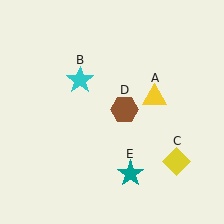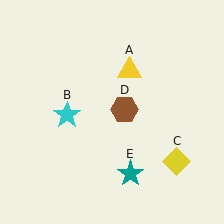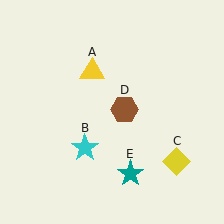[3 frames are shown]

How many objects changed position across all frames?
2 objects changed position: yellow triangle (object A), cyan star (object B).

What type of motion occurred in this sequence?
The yellow triangle (object A), cyan star (object B) rotated counterclockwise around the center of the scene.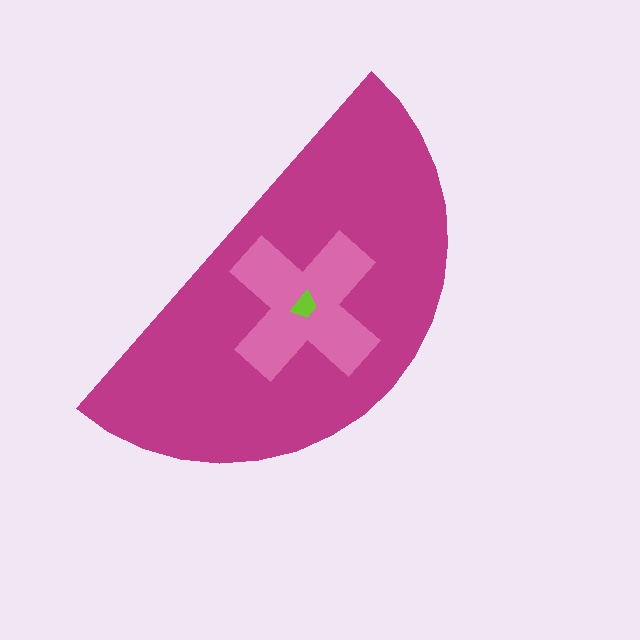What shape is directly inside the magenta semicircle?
The pink cross.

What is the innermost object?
The lime trapezoid.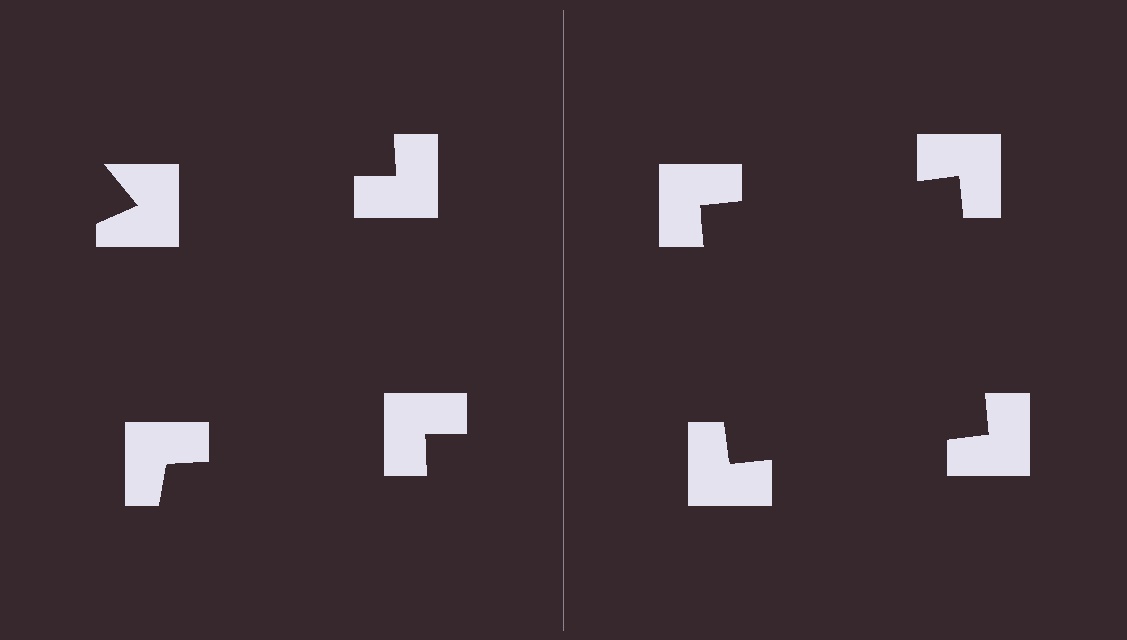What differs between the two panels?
The notched squares are positioned identically on both sides; only the wedge orientations differ. On the right they align to a square; on the left they are misaligned.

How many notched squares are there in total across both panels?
8 — 4 on each side.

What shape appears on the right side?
An illusory square.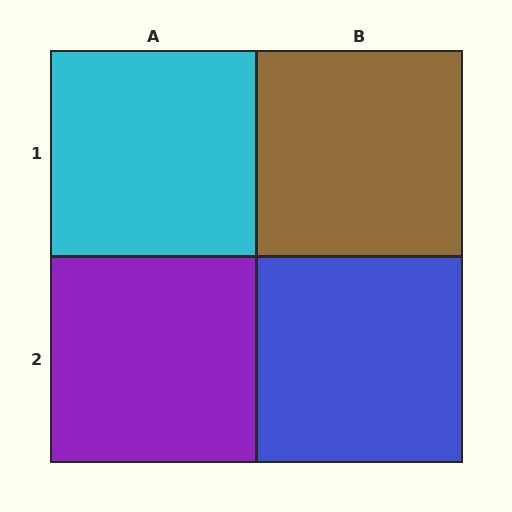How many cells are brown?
1 cell is brown.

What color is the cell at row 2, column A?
Purple.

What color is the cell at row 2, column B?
Blue.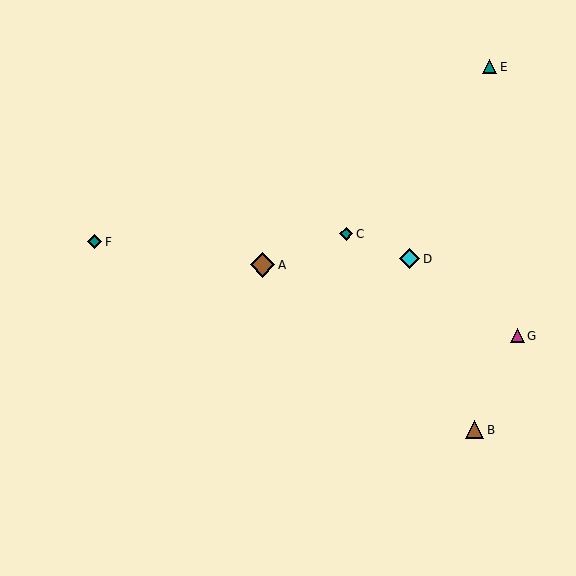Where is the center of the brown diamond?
The center of the brown diamond is at (263, 265).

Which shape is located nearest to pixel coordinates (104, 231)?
The teal diamond (labeled F) at (95, 242) is nearest to that location.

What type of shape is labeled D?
Shape D is a cyan diamond.